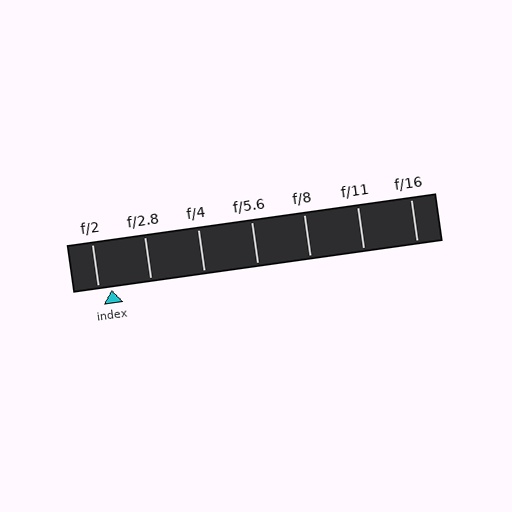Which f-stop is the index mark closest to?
The index mark is closest to f/2.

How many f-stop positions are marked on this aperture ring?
There are 7 f-stop positions marked.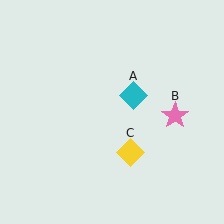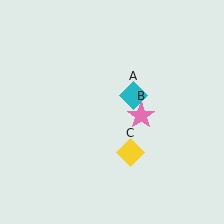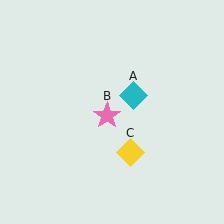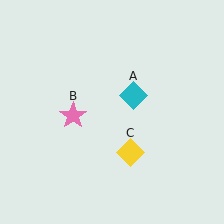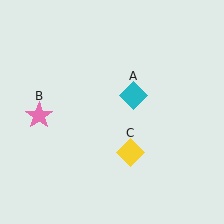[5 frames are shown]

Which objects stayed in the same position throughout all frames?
Cyan diamond (object A) and yellow diamond (object C) remained stationary.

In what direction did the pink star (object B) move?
The pink star (object B) moved left.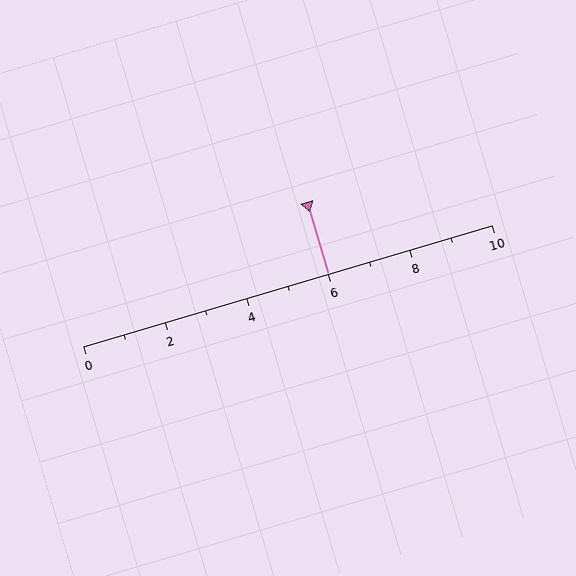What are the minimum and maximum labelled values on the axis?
The axis runs from 0 to 10.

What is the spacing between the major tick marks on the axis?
The major ticks are spaced 2 apart.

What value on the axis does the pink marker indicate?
The marker indicates approximately 6.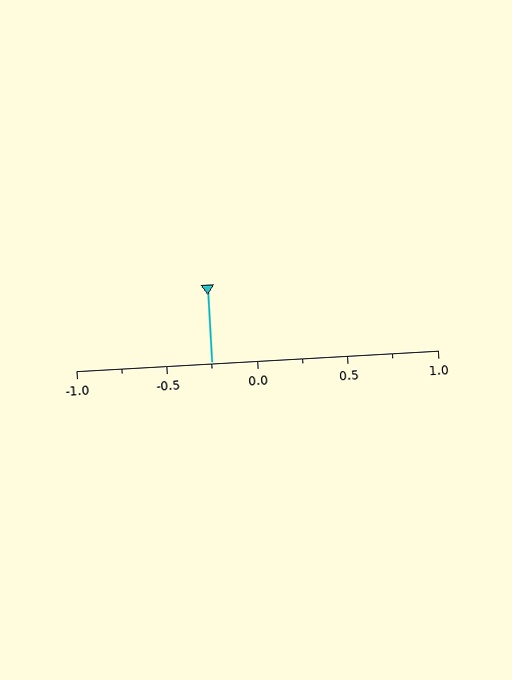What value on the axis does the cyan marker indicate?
The marker indicates approximately -0.25.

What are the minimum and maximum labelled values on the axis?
The axis runs from -1.0 to 1.0.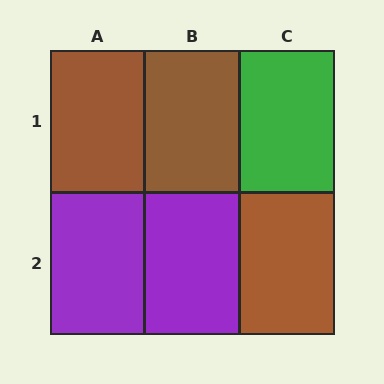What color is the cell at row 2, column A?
Purple.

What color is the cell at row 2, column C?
Brown.